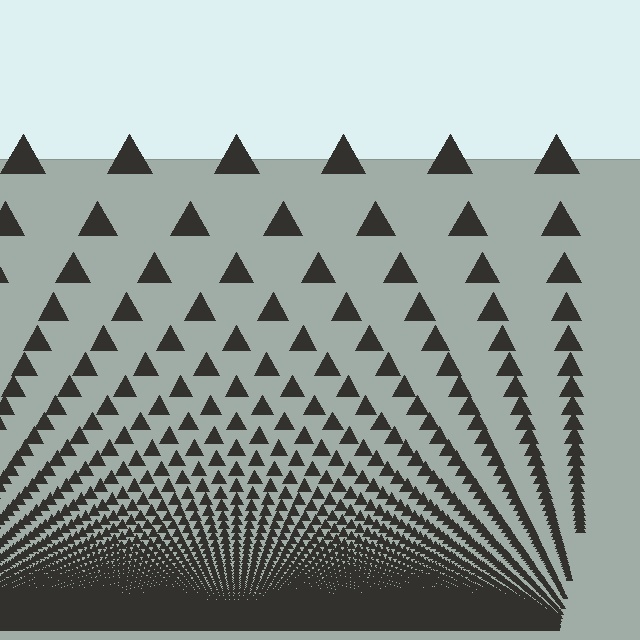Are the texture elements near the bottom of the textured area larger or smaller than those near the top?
Smaller. The gradient is inverted — elements near the bottom are smaller and denser.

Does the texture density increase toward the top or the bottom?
Density increases toward the bottom.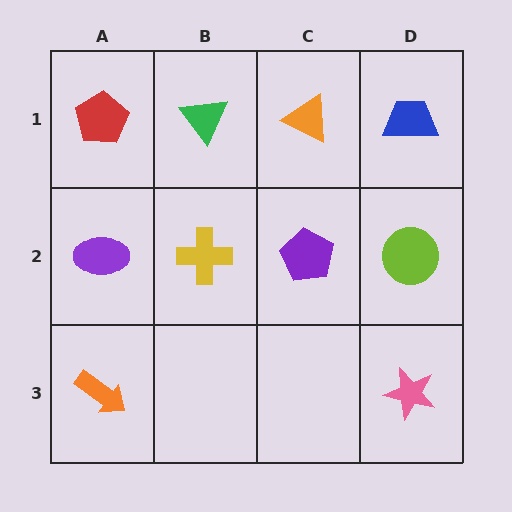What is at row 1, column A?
A red pentagon.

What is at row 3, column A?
An orange arrow.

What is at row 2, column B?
A yellow cross.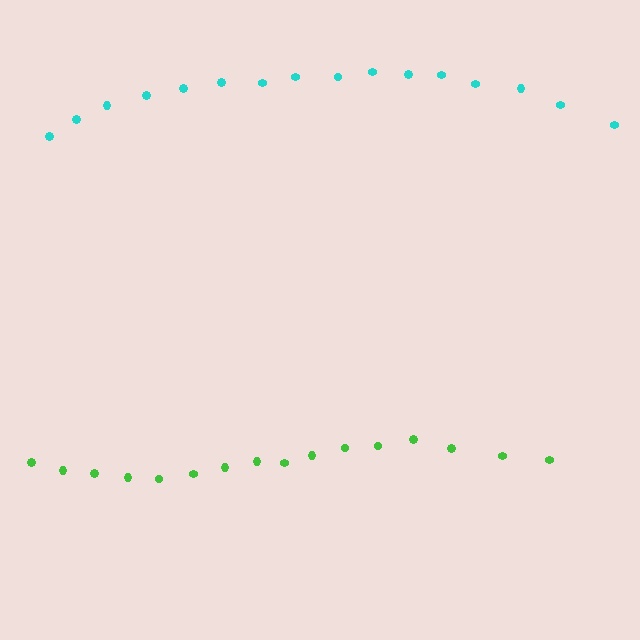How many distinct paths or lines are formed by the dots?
There are 2 distinct paths.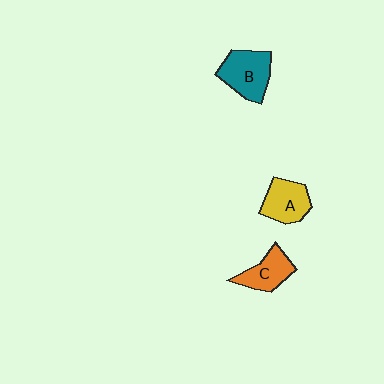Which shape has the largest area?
Shape B (teal).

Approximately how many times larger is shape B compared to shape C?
Approximately 1.3 times.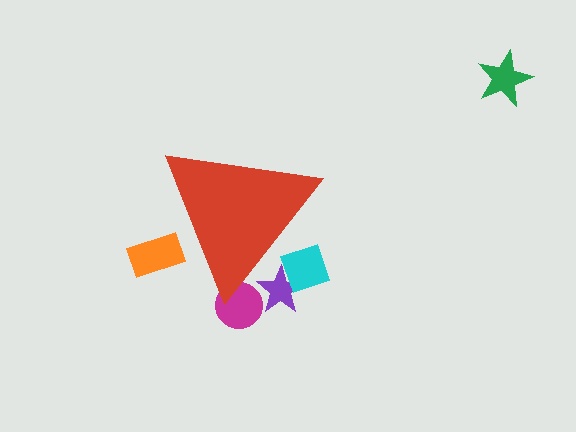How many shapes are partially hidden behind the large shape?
4 shapes are partially hidden.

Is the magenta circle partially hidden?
Yes, the magenta circle is partially hidden behind the red triangle.